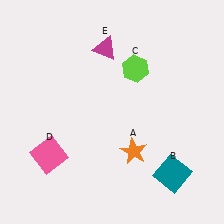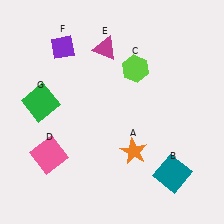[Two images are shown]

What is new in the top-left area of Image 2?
A green square (G) was added in the top-left area of Image 2.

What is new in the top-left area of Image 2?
A purple diamond (F) was added in the top-left area of Image 2.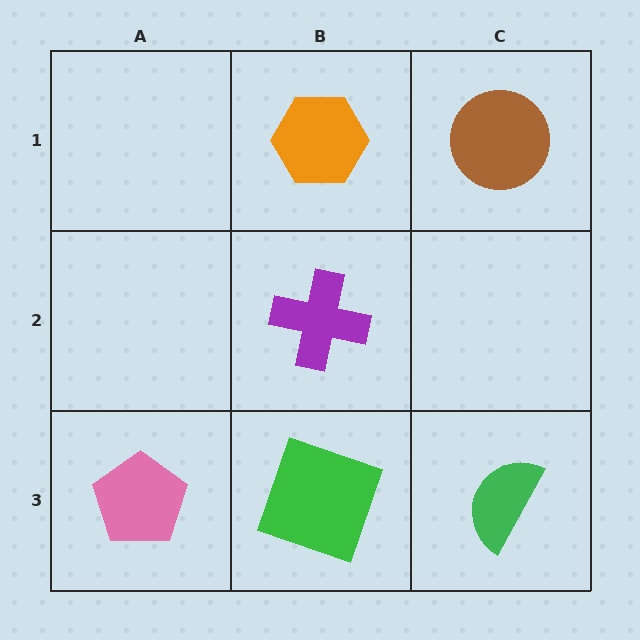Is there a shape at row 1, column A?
No, that cell is empty.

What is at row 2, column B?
A purple cross.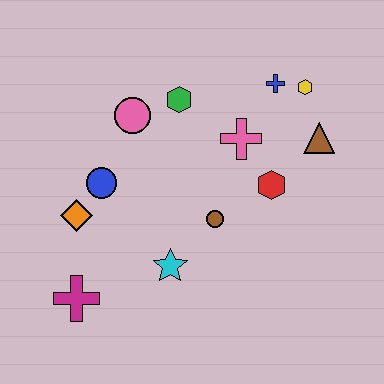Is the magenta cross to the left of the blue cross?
Yes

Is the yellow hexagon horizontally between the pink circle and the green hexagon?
No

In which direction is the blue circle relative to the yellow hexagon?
The blue circle is to the left of the yellow hexagon.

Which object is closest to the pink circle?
The green hexagon is closest to the pink circle.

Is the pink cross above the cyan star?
Yes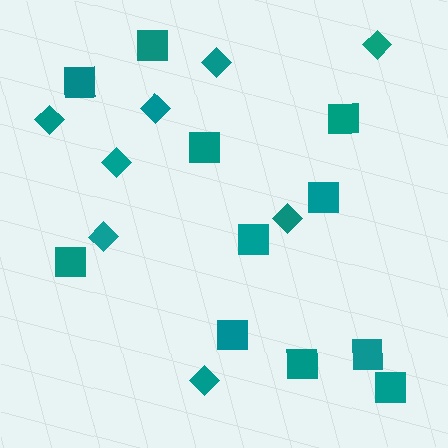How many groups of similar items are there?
There are 2 groups: one group of diamonds (8) and one group of squares (11).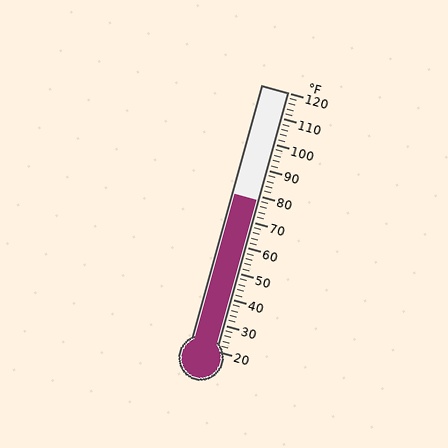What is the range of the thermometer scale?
The thermometer scale ranges from 20°F to 120°F.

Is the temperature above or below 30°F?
The temperature is above 30°F.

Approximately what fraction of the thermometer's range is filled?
The thermometer is filled to approximately 60% of its range.